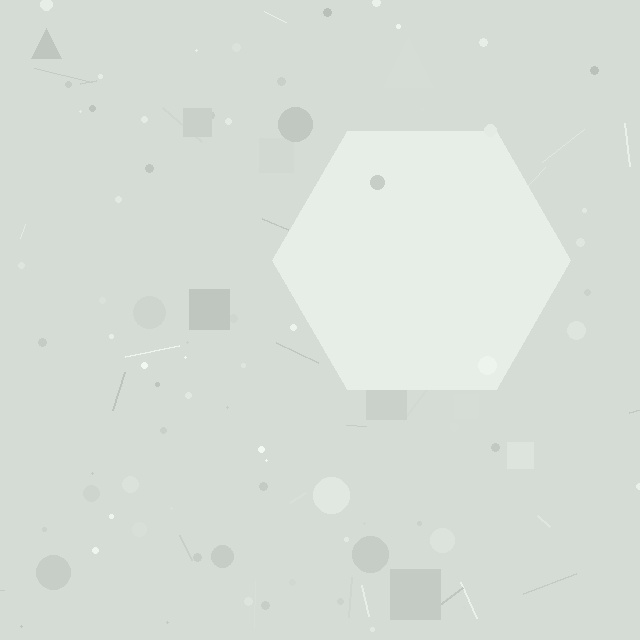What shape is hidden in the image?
A hexagon is hidden in the image.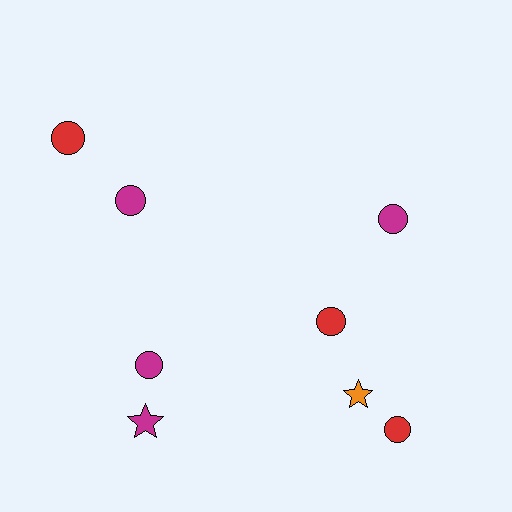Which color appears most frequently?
Magenta, with 4 objects.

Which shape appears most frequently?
Circle, with 6 objects.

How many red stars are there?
There are no red stars.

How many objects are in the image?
There are 8 objects.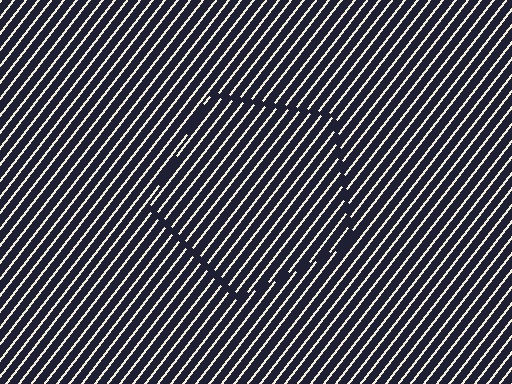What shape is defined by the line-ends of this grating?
An illusory pentagon. The interior of the shape contains the same grating, shifted by half a period — the contour is defined by the phase discontinuity where line-ends from the inner and outer gratings abut.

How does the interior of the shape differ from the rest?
The interior of the shape contains the same grating, shifted by half a period — the contour is defined by the phase discontinuity where line-ends from the inner and outer gratings abut.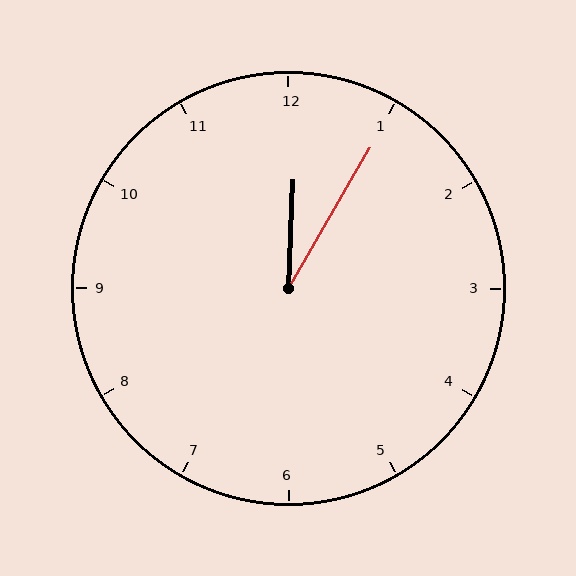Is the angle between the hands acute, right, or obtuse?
It is acute.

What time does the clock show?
12:05.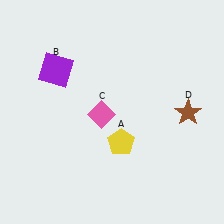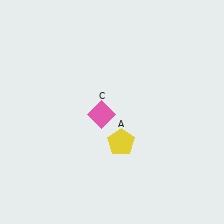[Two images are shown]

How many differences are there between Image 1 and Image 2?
There are 2 differences between the two images.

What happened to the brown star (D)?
The brown star (D) was removed in Image 2. It was in the bottom-right area of Image 1.